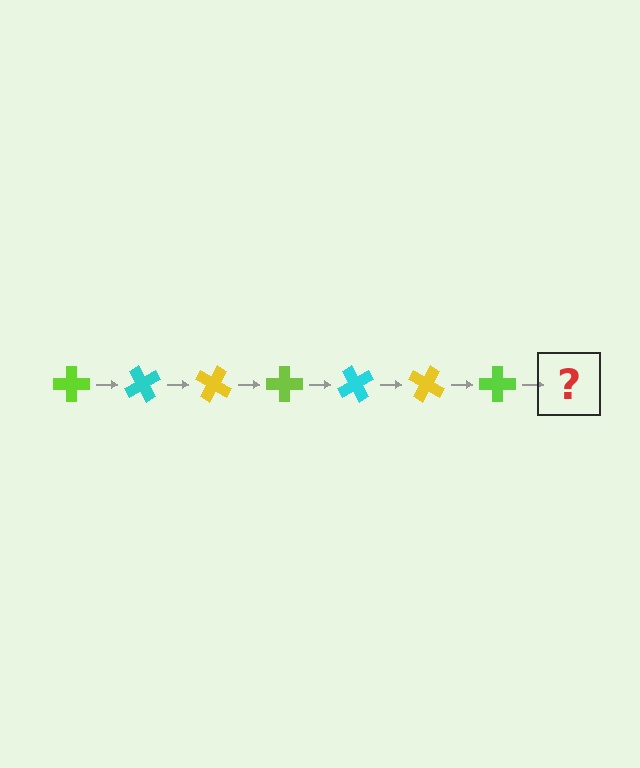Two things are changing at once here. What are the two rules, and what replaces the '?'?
The two rules are that it rotates 60 degrees each step and the color cycles through lime, cyan, and yellow. The '?' should be a cyan cross, rotated 420 degrees from the start.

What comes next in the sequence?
The next element should be a cyan cross, rotated 420 degrees from the start.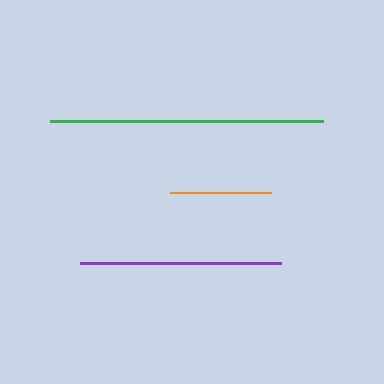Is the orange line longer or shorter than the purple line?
The purple line is longer than the orange line.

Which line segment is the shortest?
The orange line is the shortest at approximately 102 pixels.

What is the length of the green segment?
The green segment is approximately 273 pixels long.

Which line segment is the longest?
The green line is the longest at approximately 273 pixels.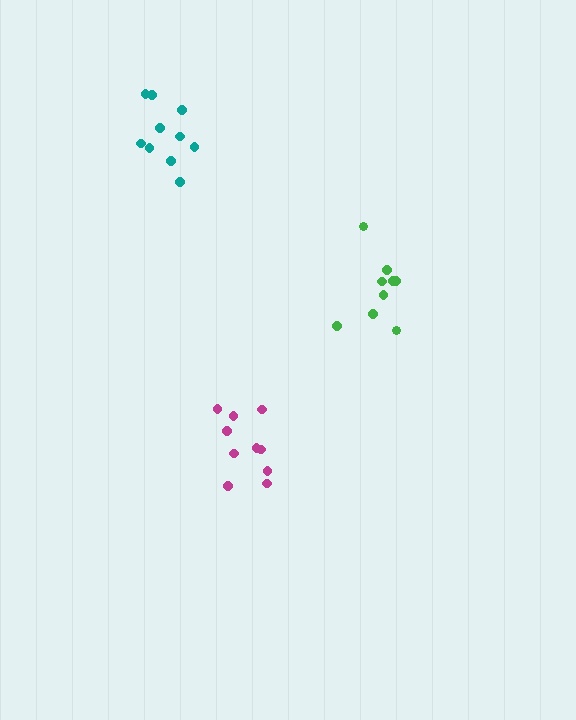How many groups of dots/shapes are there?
There are 3 groups.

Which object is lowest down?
The magenta cluster is bottommost.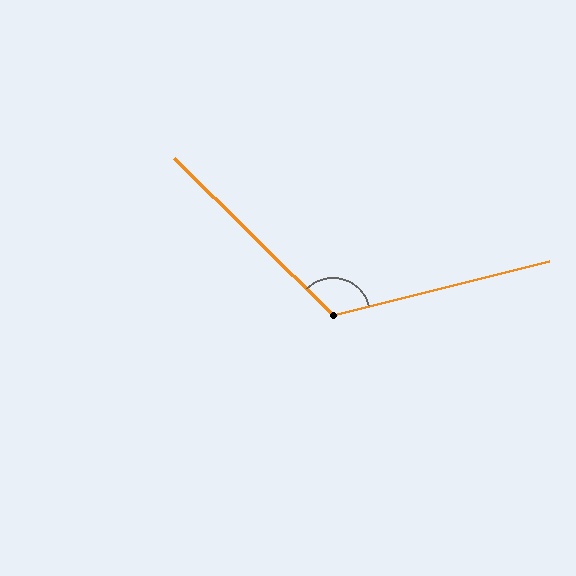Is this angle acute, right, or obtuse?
It is obtuse.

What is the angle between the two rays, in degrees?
Approximately 121 degrees.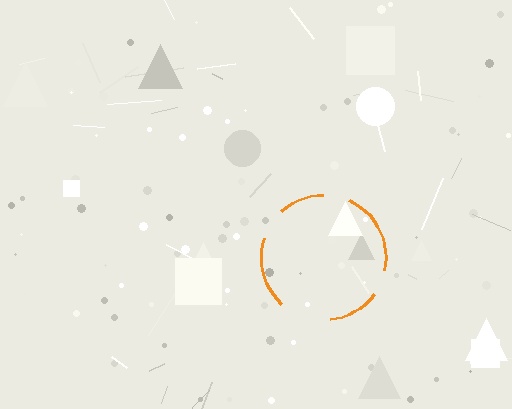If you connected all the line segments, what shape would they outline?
They would outline a circle.